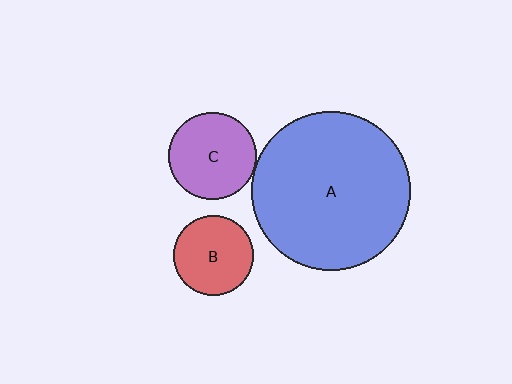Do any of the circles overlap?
No, none of the circles overlap.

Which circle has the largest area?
Circle A (blue).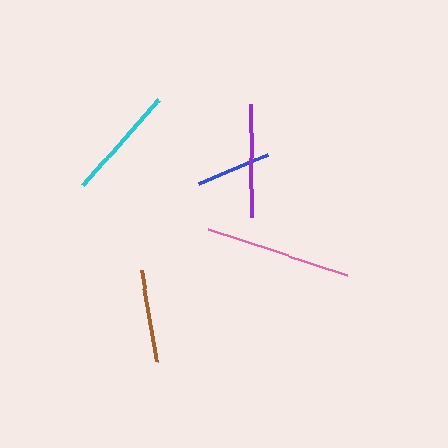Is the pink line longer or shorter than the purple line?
The pink line is longer than the purple line.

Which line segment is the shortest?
The blue line is the shortest at approximately 74 pixels.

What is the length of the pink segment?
The pink segment is approximately 146 pixels long.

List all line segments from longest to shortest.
From longest to shortest: pink, cyan, purple, brown, blue.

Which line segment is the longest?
The pink line is the longest at approximately 146 pixels.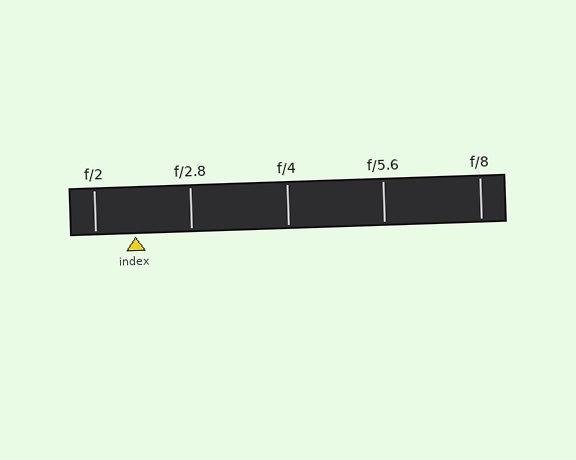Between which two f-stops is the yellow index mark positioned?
The index mark is between f/2 and f/2.8.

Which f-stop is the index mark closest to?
The index mark is closest to f/2.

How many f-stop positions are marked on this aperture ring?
There are 5 f-stop positions marked.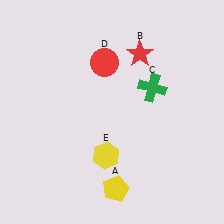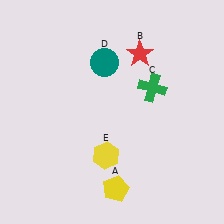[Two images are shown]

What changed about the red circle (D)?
In Image 1, D is red. In Image 2, it changed to teal.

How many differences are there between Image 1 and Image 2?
There is 1 difference between the two images.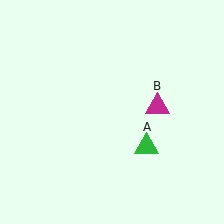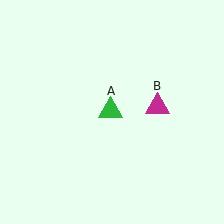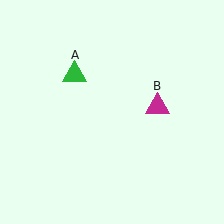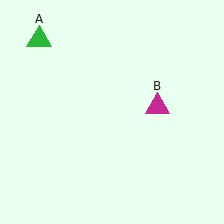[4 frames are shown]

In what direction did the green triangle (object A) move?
The green triangle (object A) moved up and to the left.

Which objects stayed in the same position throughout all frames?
Magenta triangle (object B) remained stationary.